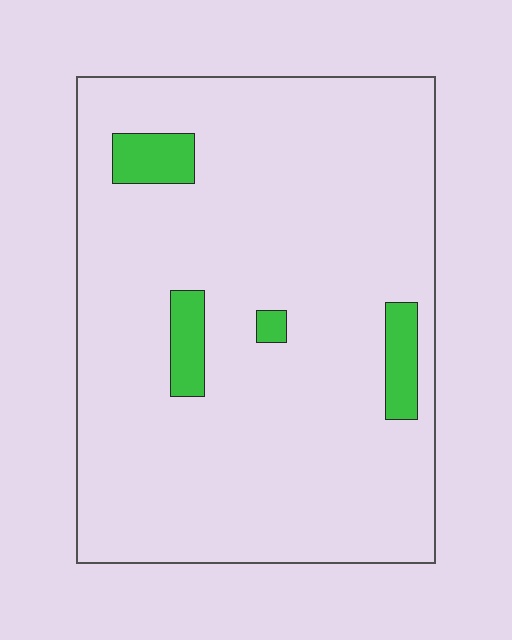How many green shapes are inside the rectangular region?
4.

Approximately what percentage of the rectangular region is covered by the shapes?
Approximately 5%.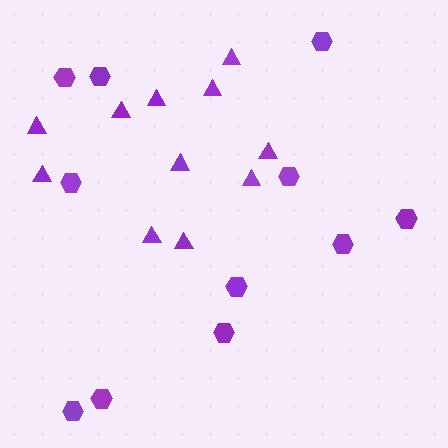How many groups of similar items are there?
There are 2 groups: one group of hexagons (11) and one group of triangles (11).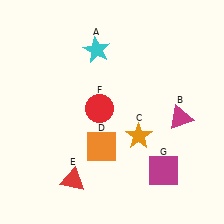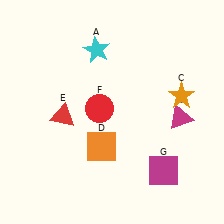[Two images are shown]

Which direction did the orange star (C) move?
The orange star (C) moved right.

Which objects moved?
The objects that moved are: the orange star (C), the red triangle (E).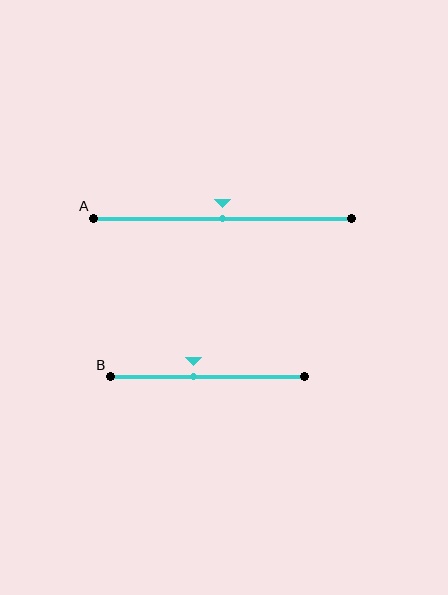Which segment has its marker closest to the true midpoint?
Segment A has its marker closest to the true midpoint.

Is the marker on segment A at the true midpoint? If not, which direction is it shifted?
Yes, the marker on segment A is at the true midpoint.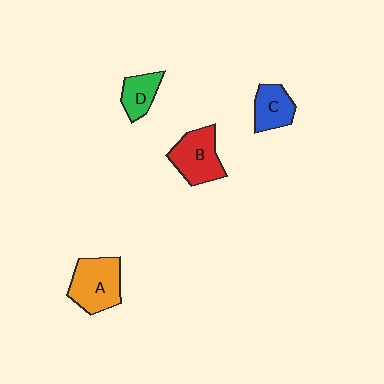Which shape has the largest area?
Shape A (orange).